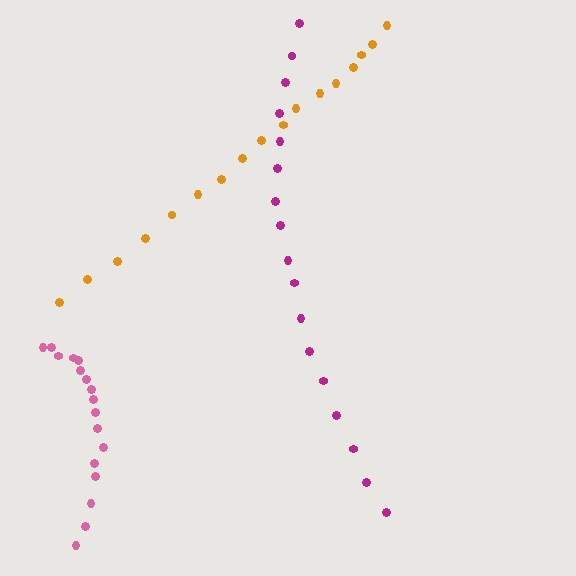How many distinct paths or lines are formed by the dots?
There are 3 distinct paths.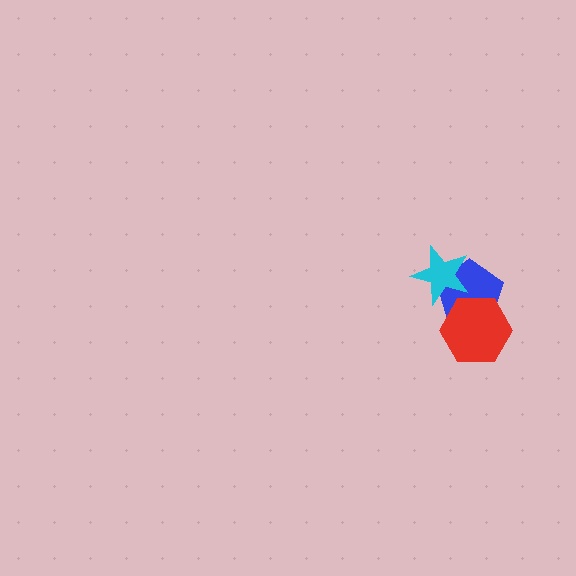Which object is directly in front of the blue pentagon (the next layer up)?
The cyan star is directly in front of the blue pentagon.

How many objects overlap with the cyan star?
1 object overlaps with the cyan star.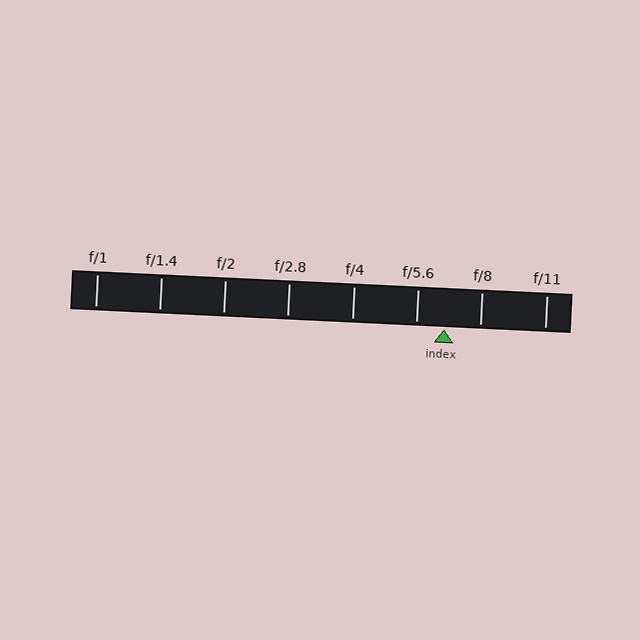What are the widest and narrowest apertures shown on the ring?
The widest aperture shown is f/1 and the narrowest is f/11.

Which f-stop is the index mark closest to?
The index mark is closest to f/5.6.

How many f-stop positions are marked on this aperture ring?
There are 8 f-stop positions marked.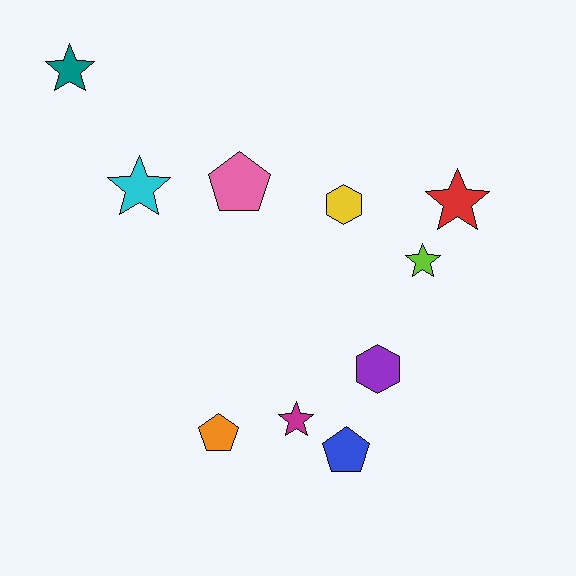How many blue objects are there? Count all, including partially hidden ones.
There is 1 blue object.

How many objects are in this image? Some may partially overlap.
There are 10 objects.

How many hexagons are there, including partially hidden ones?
There are 2 hexagons.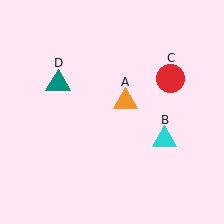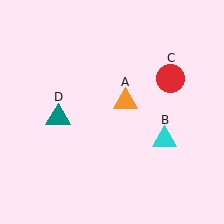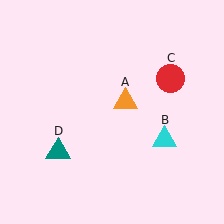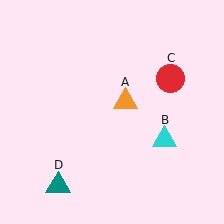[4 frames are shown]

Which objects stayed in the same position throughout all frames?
Orange triangle (object A) and cyan triangle (object B) and red circle (object C) remained stationary.